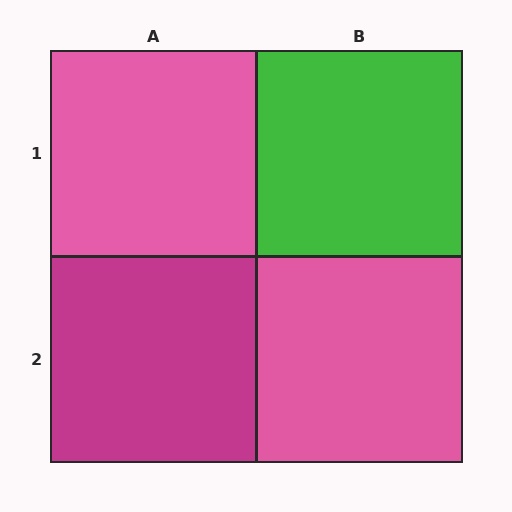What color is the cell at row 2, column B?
Pink.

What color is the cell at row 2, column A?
Magenta.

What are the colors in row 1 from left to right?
Pink, green.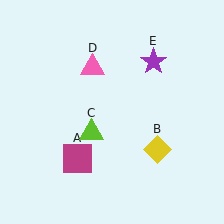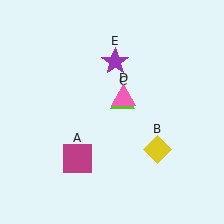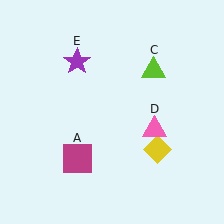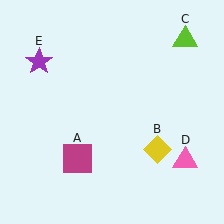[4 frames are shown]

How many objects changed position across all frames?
3 objects changed position: lime triangle (object C), pink triangle (object D), purple star (object E).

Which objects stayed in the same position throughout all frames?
Magenta square (object A) and yellow diamond (object B) remained stationary.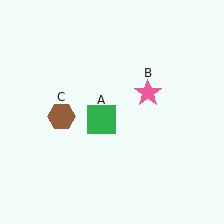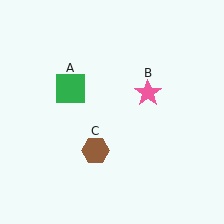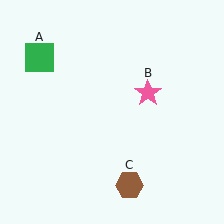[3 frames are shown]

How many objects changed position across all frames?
2 objects changed position: green square (object A), brown hexagon (object C).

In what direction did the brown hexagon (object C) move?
The brown hexagon (object C) moved down and to the right.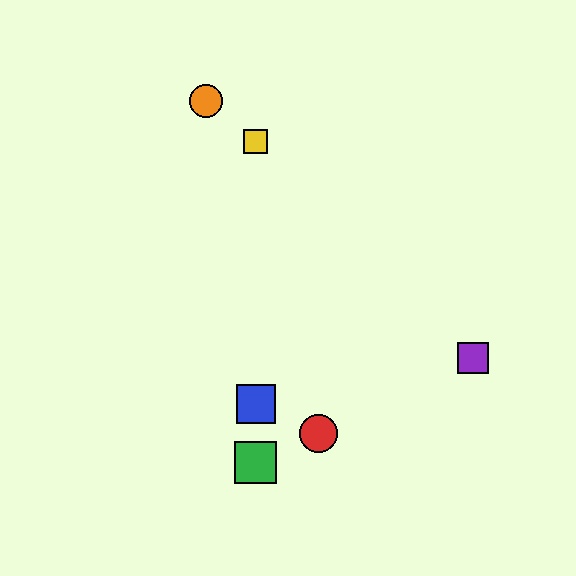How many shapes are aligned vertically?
3 shapes (the blue square, the green square, the yellow square) are aligned vertically.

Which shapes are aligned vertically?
The blue square, the green square, the yellow square are aligned vertically.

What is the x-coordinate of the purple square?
The purple square is at x≈473.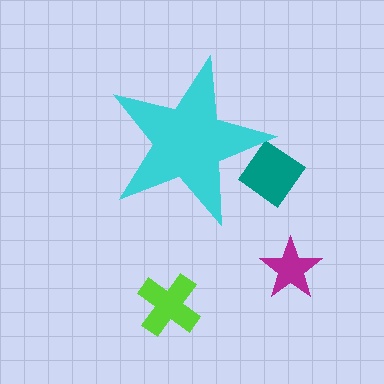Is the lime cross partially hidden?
No, the lime cross is fully visible.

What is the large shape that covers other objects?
A cyan star.